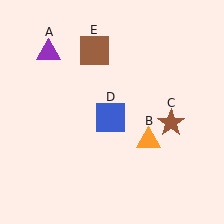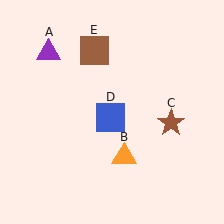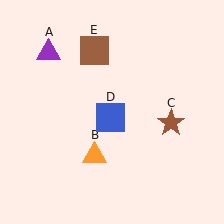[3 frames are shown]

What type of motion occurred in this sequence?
The orange triangle (object B) rotated clockwise around the center of the scene.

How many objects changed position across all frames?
1 object changed position: orange triangle (object B).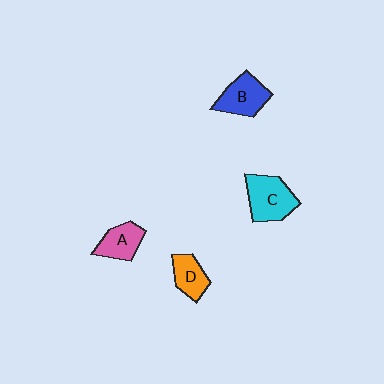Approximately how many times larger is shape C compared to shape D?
Approximately 1.5 times.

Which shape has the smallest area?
Shape D (orange).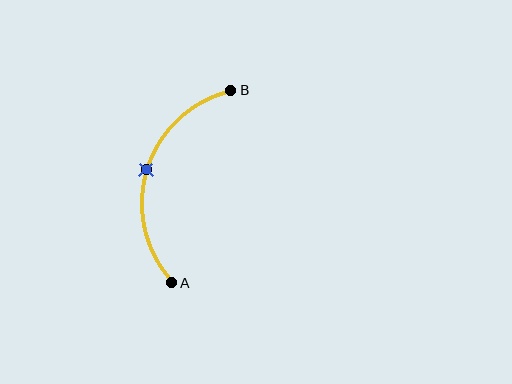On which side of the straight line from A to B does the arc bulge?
The arc bulges to the left of the straight line connecting A and B.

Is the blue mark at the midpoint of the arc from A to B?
Yes. The blue mark lies on the arc at equal arc-length from both A and B — it is the arc midpoint.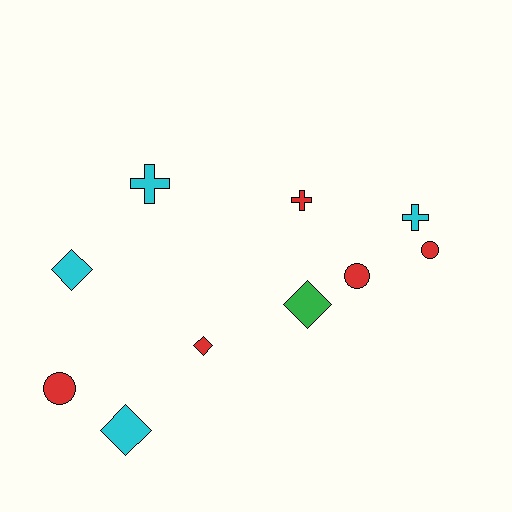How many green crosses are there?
There are no green crosses.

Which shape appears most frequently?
Diamond, with 4 objects.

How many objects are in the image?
There are 10 objects.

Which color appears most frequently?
Red, with 5 objects.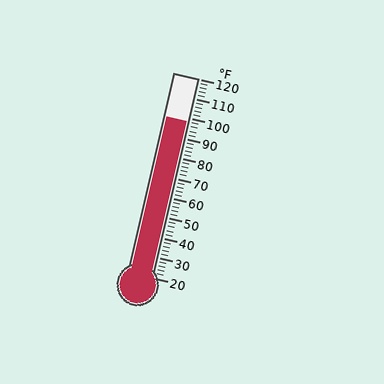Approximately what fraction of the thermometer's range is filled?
The thermometer is filled to approximately 80% of its range.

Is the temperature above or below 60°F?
The temperature is above 60°F.